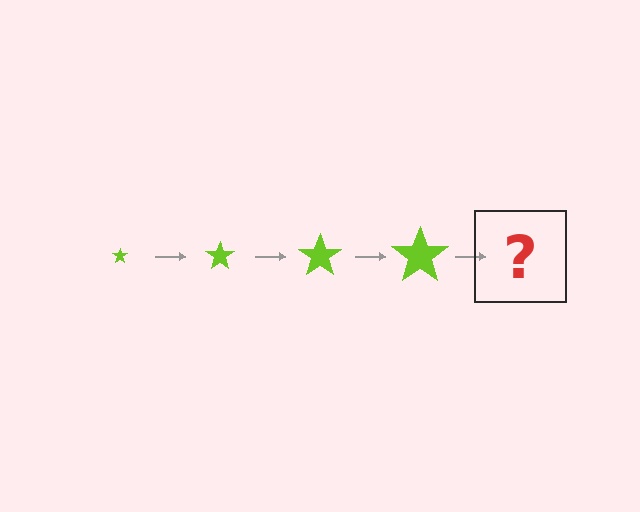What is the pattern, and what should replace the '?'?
The pattern is that the star gets progressively larger each step. The '?' should be a lime star, larger than the previous one.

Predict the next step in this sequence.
The next step is a lime star, larger than the previous one.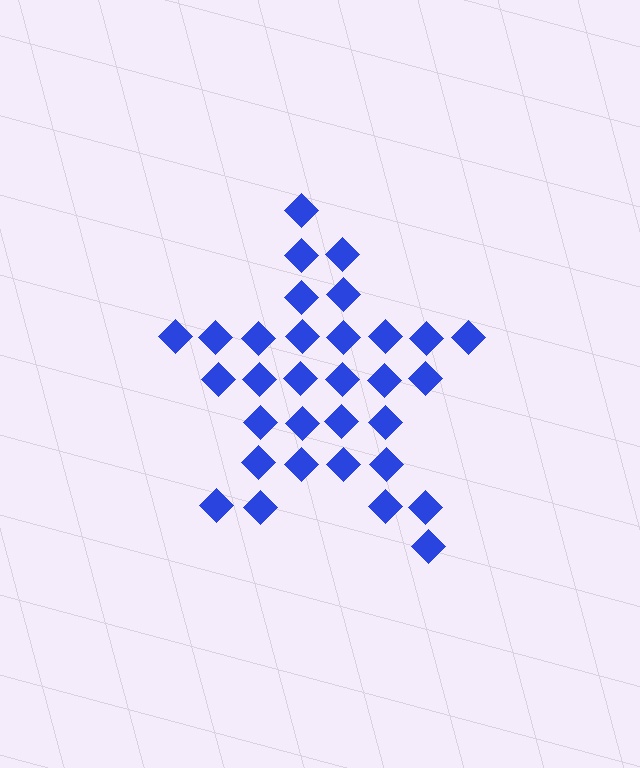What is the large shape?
The large shape is a star.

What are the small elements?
The small elements are diamonds.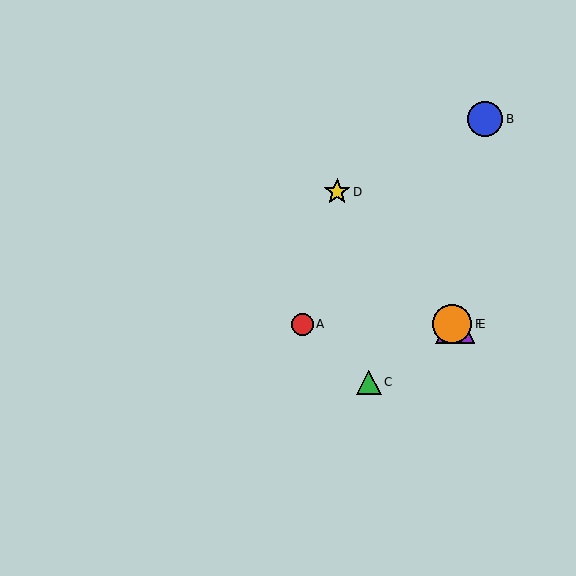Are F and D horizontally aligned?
No, F is at y≈324 and D is at y≈192.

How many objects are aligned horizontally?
3 objects (A, E, F) are aligned horizontally.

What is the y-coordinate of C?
Object C is at y≈382.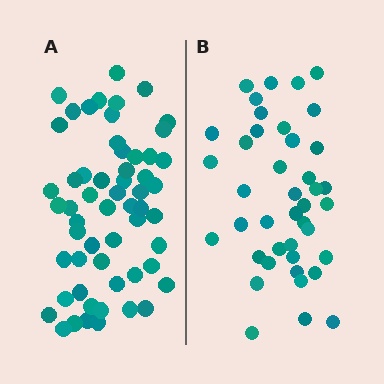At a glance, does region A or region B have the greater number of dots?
Region A (the left region) has more dots.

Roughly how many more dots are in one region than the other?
Region A has approximately 15 more dots than region B.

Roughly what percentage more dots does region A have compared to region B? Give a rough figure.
About 40% more.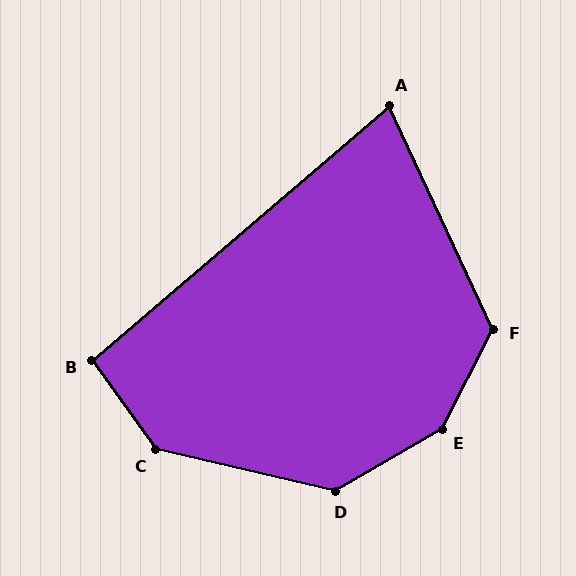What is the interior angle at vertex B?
Approximately 95 degrees (obtuse).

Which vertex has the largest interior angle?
E, at approximately 147 degrees.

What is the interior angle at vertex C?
Approximately 139 degrees (obtuse).